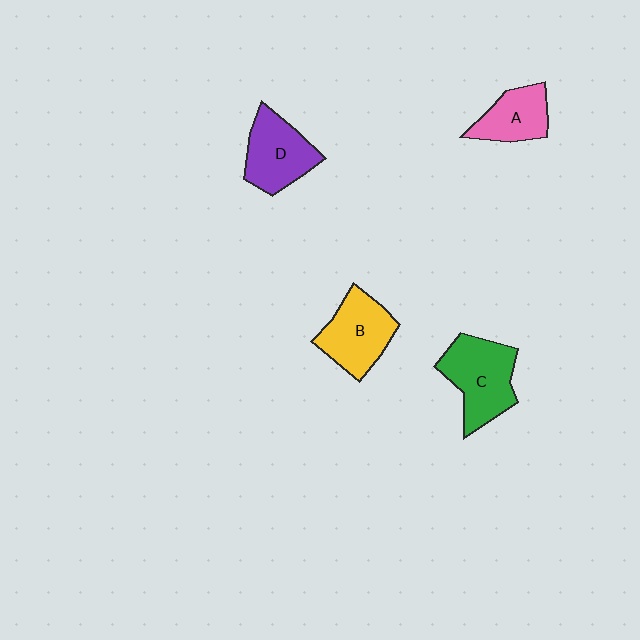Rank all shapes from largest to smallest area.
From largest to smallest: C (green), B (yellow), D (purple), A (pink).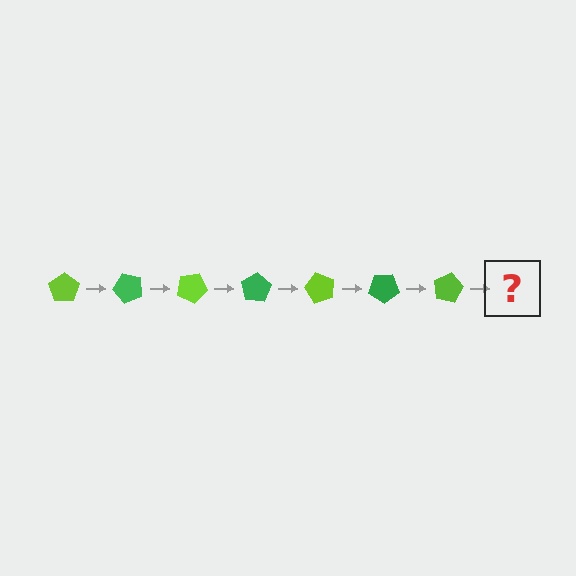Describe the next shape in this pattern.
It should be a green pentagon, rotated 350 degrees from the start.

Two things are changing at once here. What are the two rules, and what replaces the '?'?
The two rules are that it rotates 50 degrees each step and the color cycles through lime and green. The '?' should be a green pentagon, rotated 350 degrees from the start.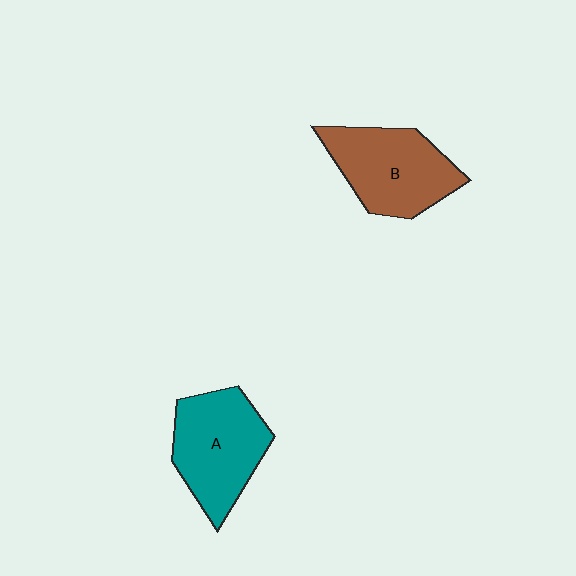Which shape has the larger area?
Shape A (teal).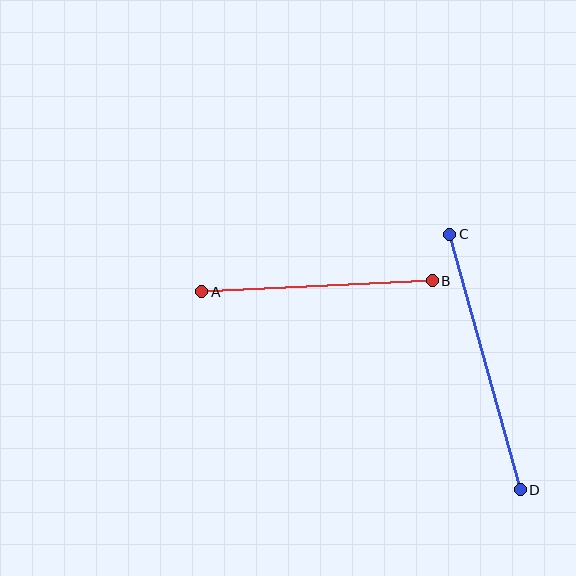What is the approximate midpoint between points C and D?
The midpoint is at approximately (485, 362) pixels.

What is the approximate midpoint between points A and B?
The midpoint is at approximately (317, 286) pixels.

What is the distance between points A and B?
The distance is approximately 231 pixels.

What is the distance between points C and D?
The distance is approximately 265 pixels.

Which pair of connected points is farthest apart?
Points C and D are farthest apart.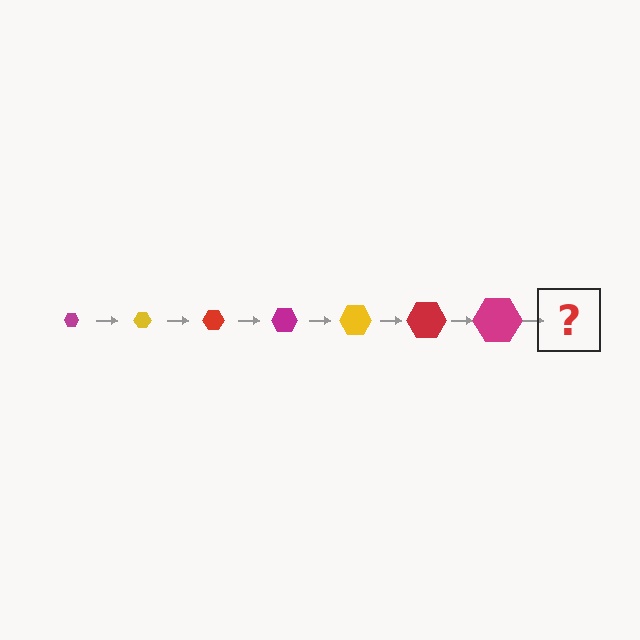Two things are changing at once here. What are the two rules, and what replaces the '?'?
The two rules are that the hexagon grows larger each step and the color cycles through magenta, yellow, and red. The '?' should be a yellow hexagon, larger than the previous one.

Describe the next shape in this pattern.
It should be a yellow hexagon, larger than the previous one.